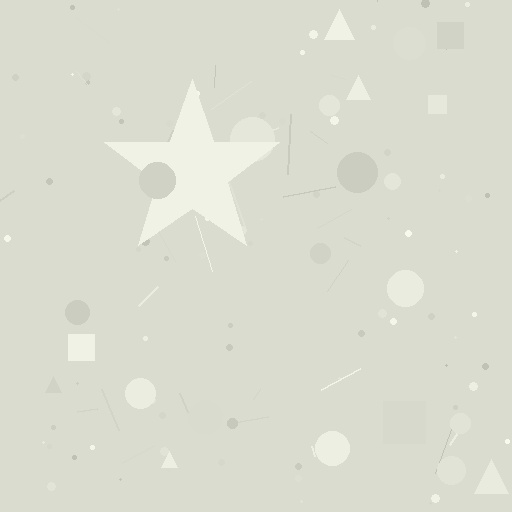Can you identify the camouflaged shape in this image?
The camouflaged shape is a star.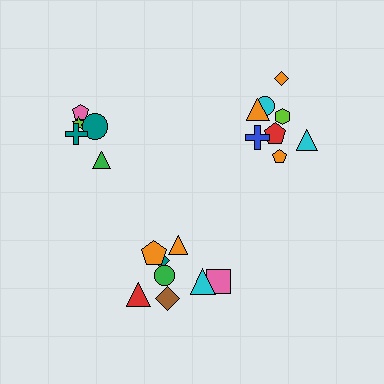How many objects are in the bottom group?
There are 8 objects.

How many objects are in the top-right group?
There are 8 objects.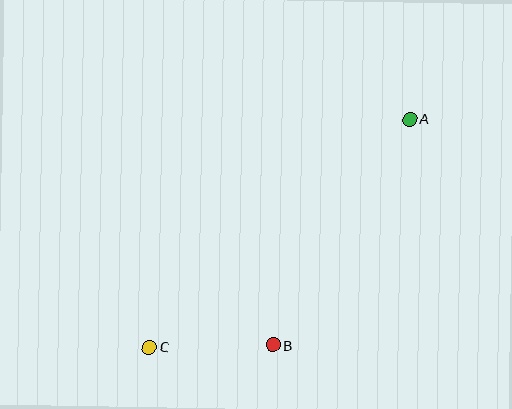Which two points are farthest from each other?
Points A and C are farthest from each other.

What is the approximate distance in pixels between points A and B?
The distance between A and B is approximately 265 pixels.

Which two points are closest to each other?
Points B and C are closest to each other.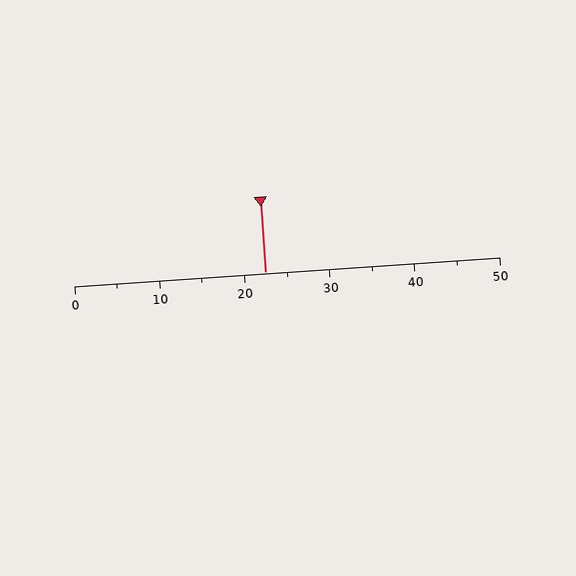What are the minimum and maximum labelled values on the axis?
The axis runs from 0 to 50.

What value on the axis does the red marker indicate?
The marker indicates approximately 22.5.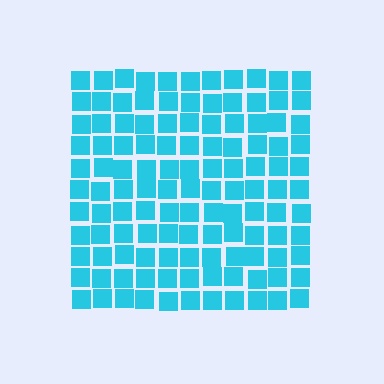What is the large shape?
The large shape is a square.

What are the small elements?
The small elements are squares.